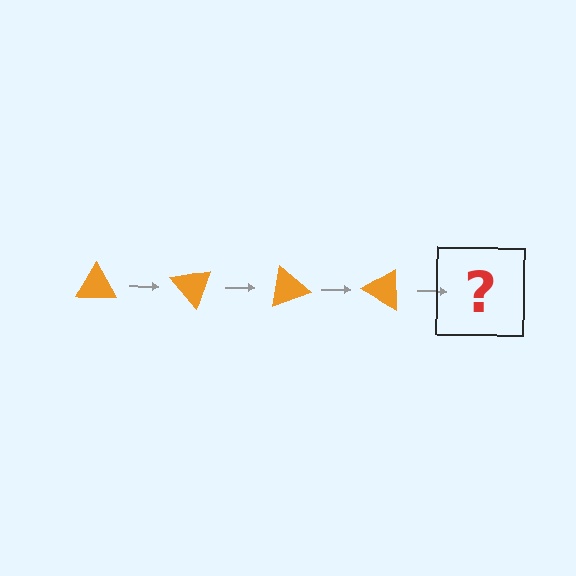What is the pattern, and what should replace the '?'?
The pattern is that the triangle rotates 50 degrees each step. The '?' should be an orange triangle rotated 200 degrees.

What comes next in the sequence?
The next element should be an orange triangle rotated 200 degrees.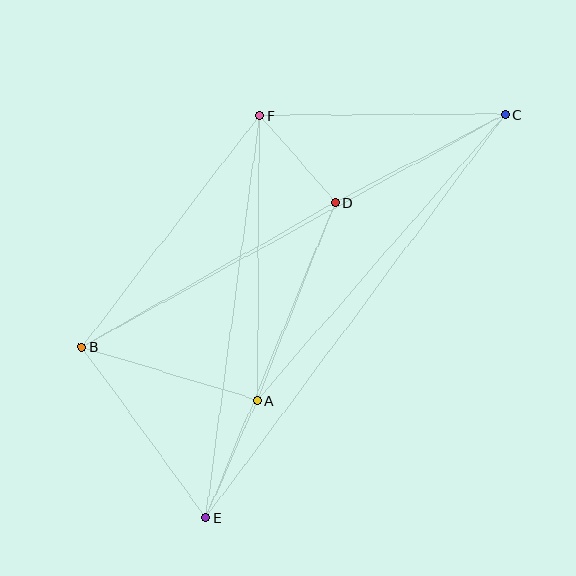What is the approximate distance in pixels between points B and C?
The distance between B and C is approximately 483 pixels.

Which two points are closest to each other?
Points D and F are closest to each other.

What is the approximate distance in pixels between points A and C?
The distance between A and C is approximately 379 pixels.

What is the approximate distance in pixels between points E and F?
The distance between E and F is approximately 406 pixels.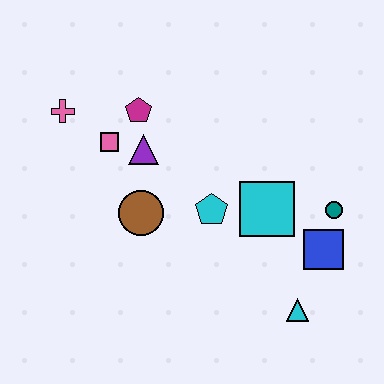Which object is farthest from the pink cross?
The cyan triangle is farthest from the pink cross.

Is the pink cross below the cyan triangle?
No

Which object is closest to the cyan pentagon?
The cyan square is closest to the cyan pentagon.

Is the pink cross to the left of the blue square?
Yes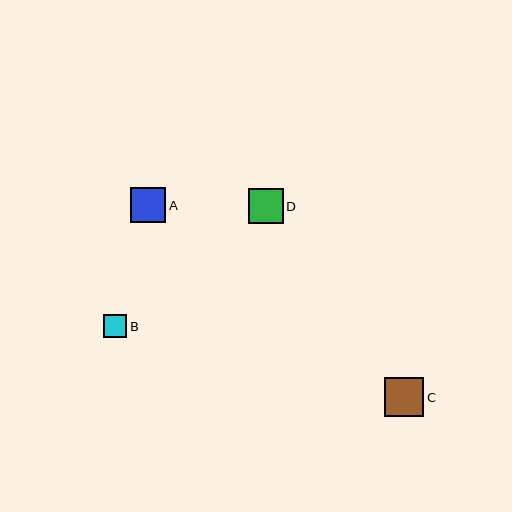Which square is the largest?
Square C is the largest with a size of approximately 39 pixels.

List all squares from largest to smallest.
From largest to smallest: C, A, D, B.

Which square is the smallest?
Square B is the smallest with a size of approximately 23 pixels.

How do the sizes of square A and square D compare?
Square A and square D are approximately the same size.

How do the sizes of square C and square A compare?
Square C and square A are approximately the same size.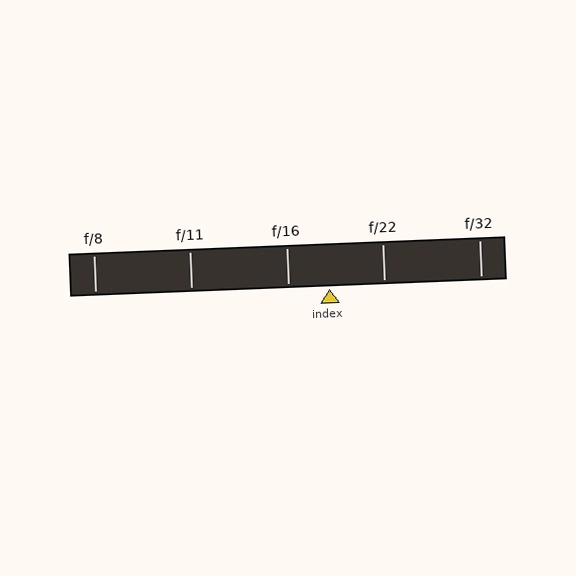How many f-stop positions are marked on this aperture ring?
There are 5 f-stop positions marked.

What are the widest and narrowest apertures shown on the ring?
The widest aperture shown is f/8 and the narrowest is f/32.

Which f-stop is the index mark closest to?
The index mark is closest to f/16.